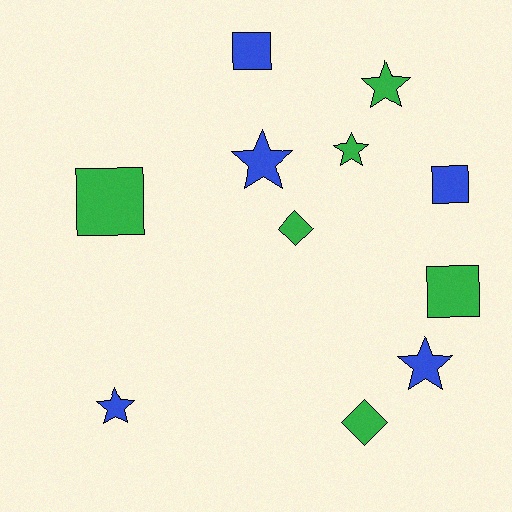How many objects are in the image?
There are 11 objects.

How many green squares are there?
There are 2 green squares.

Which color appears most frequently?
Green, with 6 objects.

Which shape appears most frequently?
Star, with 5 objects.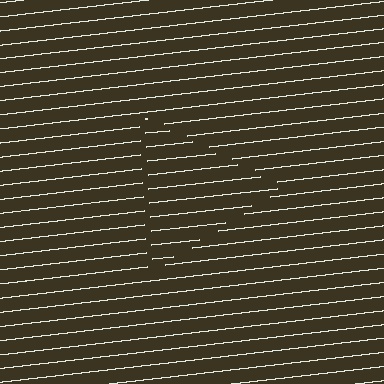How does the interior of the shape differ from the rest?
The interior of the shape contains the same grating, shifted by half a period — the contour is defined by the phase discontinuity where line-ends from the inner and outer gratings abut.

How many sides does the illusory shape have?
3 sides — the line-ends trace a triangle.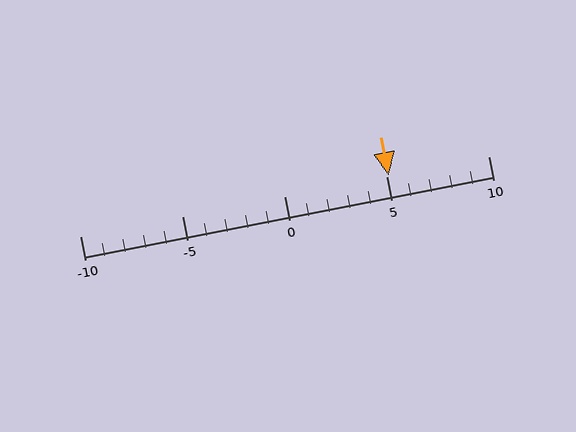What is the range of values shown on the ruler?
The ruler shows values from -10 to 10.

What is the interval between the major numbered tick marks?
The major tick marks are spaced 5 units apart.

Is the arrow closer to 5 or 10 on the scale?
The arrow is closer to 5.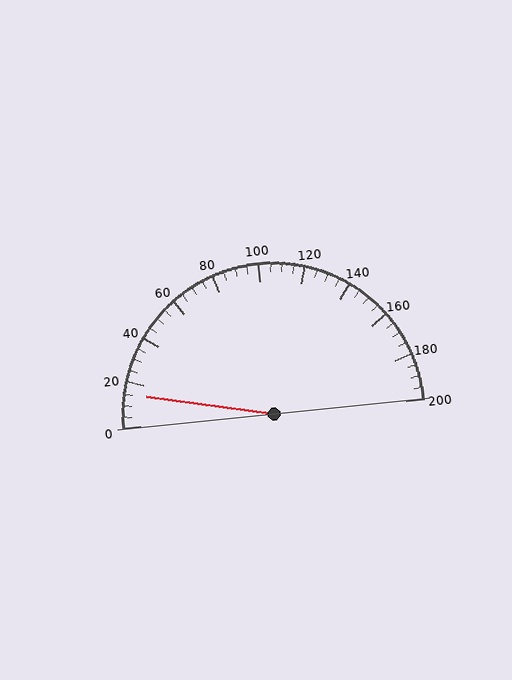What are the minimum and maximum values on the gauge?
The gauge ranges from 0 to 200.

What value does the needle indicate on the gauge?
The needle indicates approximately 15.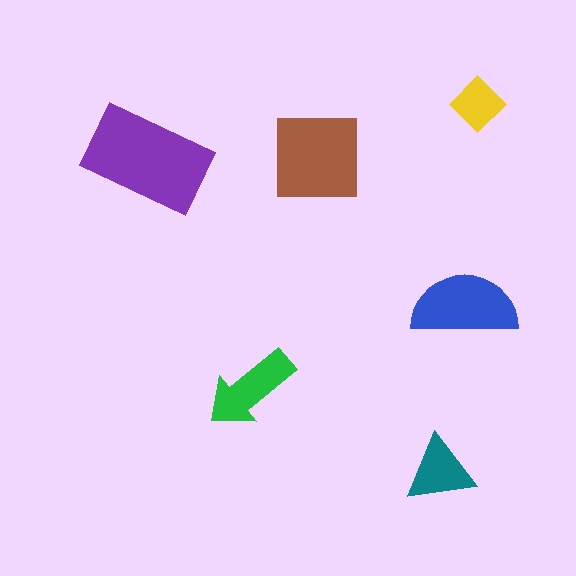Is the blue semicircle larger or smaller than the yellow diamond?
Larger.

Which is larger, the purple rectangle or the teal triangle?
The purple rectangle.